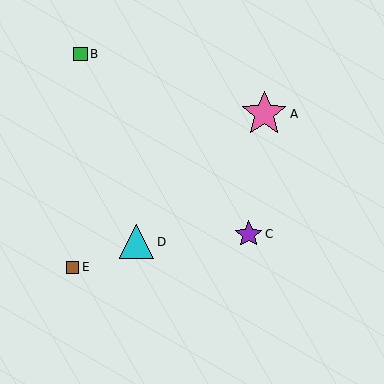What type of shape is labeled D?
Shape D is a cyan triangle.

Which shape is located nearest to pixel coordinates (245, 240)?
The purple star (labeled C) at (249, 234) is nearest to that location.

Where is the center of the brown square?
The center of the brown square is at (73, 267).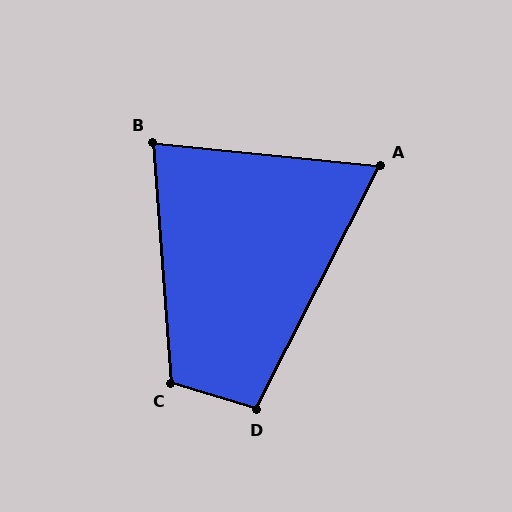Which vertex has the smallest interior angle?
A, at approximately 69 degrees.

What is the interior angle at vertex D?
Approximately 100 degrees (obtuse).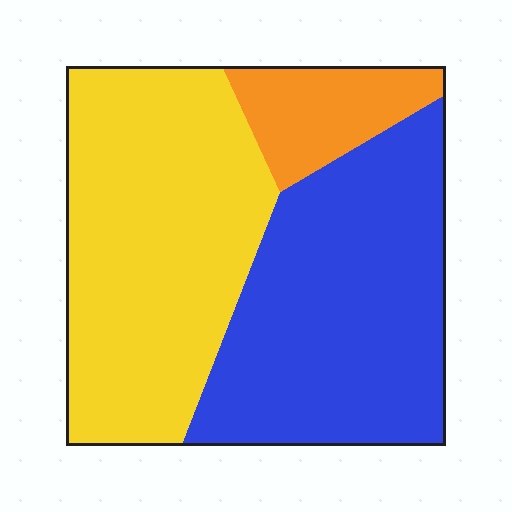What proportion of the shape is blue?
Blue takes up about two fifths (2/5) of the shape.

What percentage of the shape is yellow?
Yellow covers around 45% of the shape.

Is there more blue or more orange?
Blue.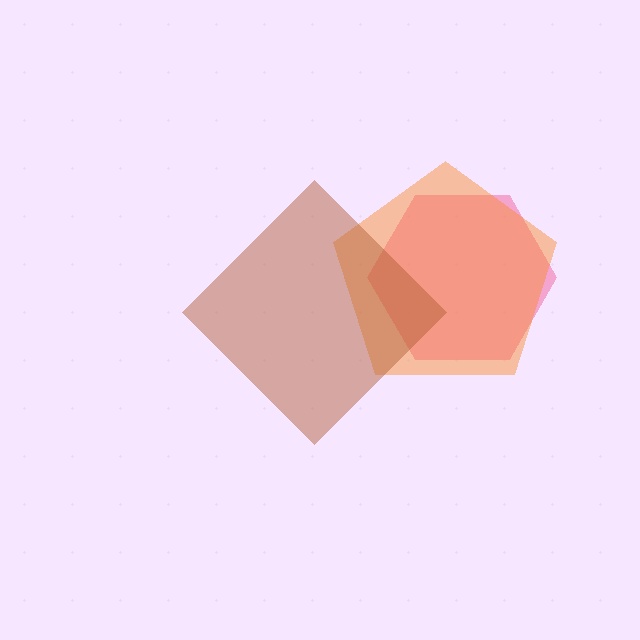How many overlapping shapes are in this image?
There are 3 overlapping shapes in the image.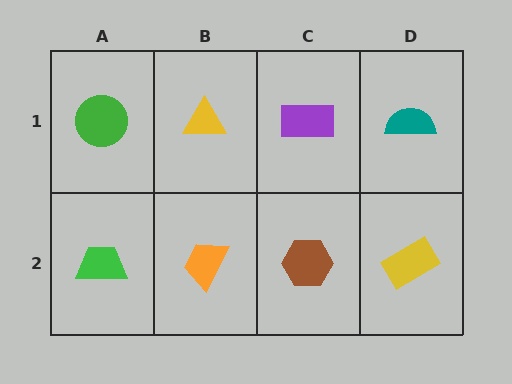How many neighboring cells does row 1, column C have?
3.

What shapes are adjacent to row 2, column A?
A green circle (row 1, column A), an orange trapezoid (row 2, column B).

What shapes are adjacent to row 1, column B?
An orange trapezoid (row 2, column B), a green circle (row 1, column A), a purple rectangle (row 1, column C).